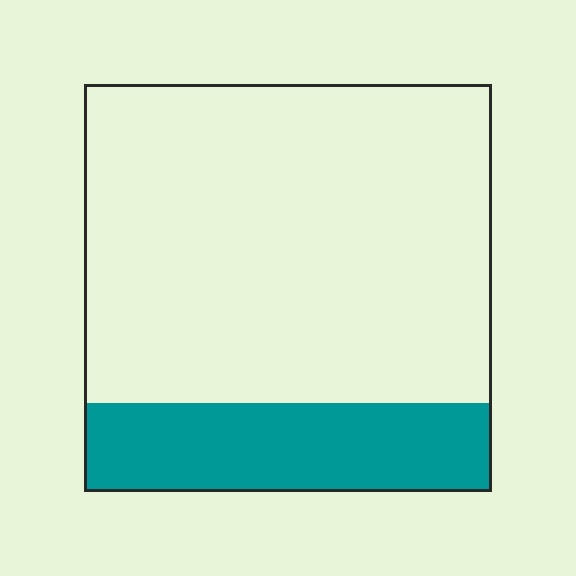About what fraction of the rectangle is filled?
About one fifth (1/5).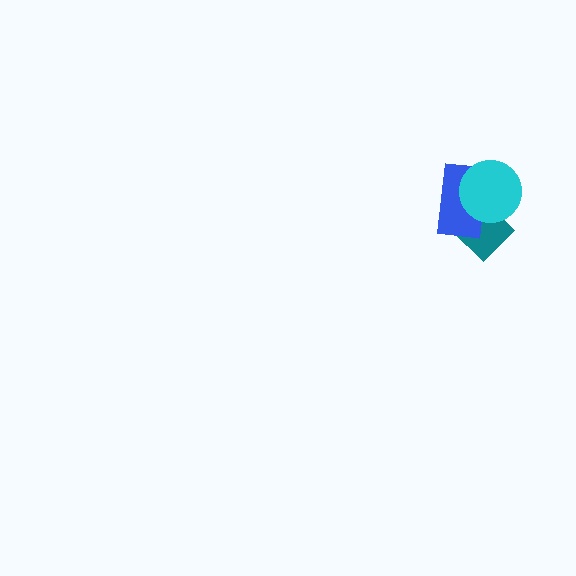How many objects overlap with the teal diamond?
2 objects overlap with the teal diamond.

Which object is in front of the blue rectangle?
The cyan circle is in front of the blue rectangle.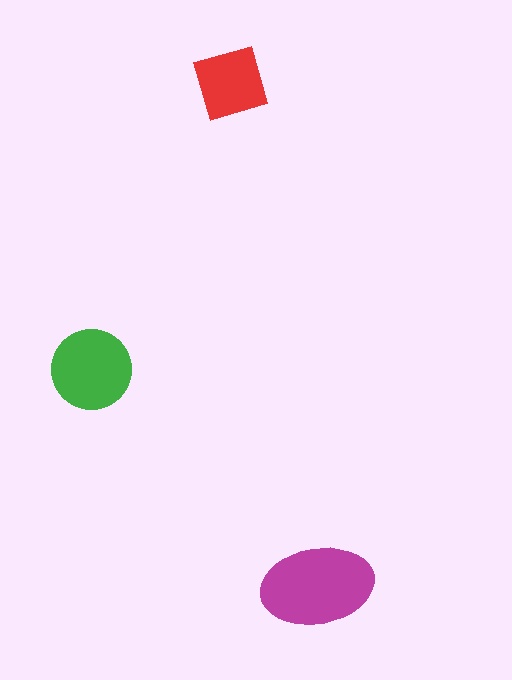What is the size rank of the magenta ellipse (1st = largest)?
1st.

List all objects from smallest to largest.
The red square, the green circle, the magenta ellipse.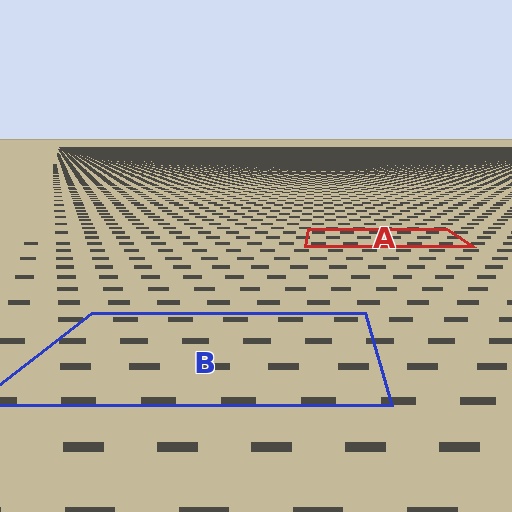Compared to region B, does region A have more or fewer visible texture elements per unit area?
Region A has more texture elements per unit area — they are packed more densely because it is farther away.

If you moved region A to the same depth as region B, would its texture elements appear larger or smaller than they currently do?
They would appear larger. At a closer depth, the same texture elements are projected at a bigger on-screen size.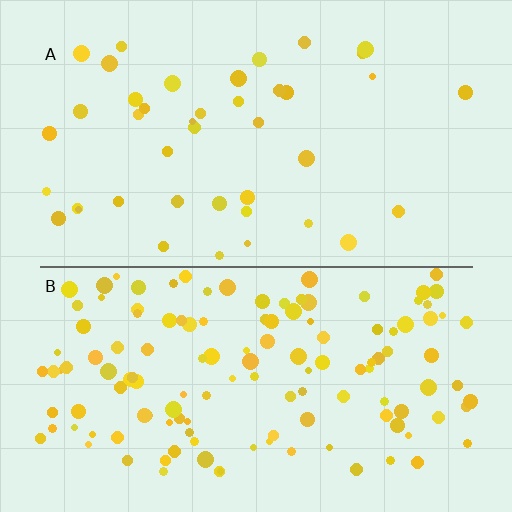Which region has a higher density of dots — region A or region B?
B (the bottom).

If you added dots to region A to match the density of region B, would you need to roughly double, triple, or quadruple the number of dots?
Approximately triple.